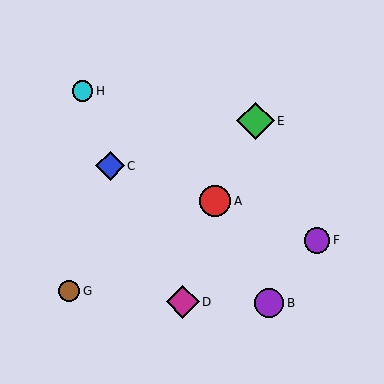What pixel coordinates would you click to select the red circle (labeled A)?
Click at (215, 201) to select the red circle A.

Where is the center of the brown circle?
The center of the brown circle is at (69, 291).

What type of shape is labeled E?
Shape E is a green diamond.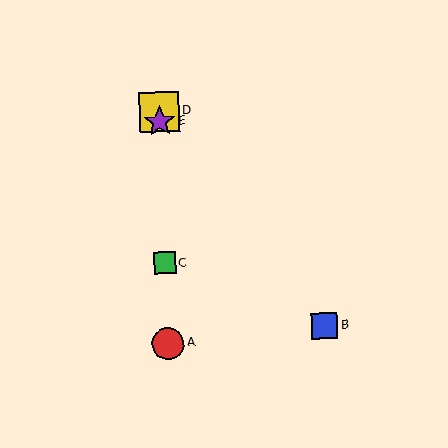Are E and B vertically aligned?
No, E is at x≈160 and B is at x≈324.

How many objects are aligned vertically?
4 objects (A, C, D, E) are aligned vertically.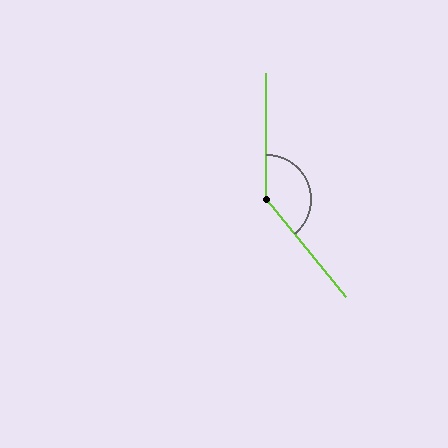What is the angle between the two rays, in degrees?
Approximately 141 degrees.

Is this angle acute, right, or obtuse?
It is obtuse.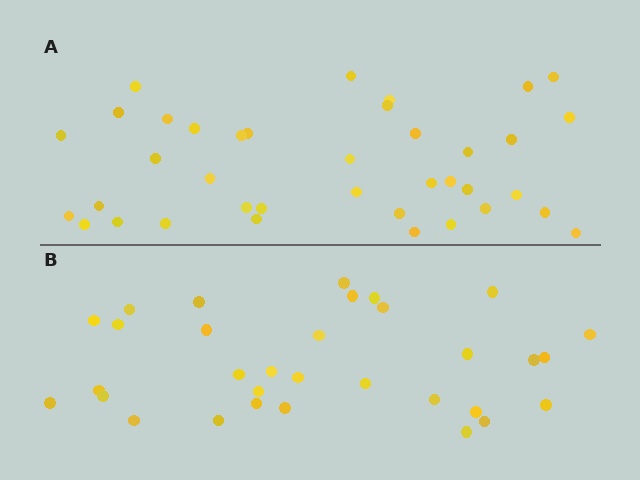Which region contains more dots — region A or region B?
Region A (the top region) has more dots.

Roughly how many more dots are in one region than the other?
Region A has about 6 more dots than region B.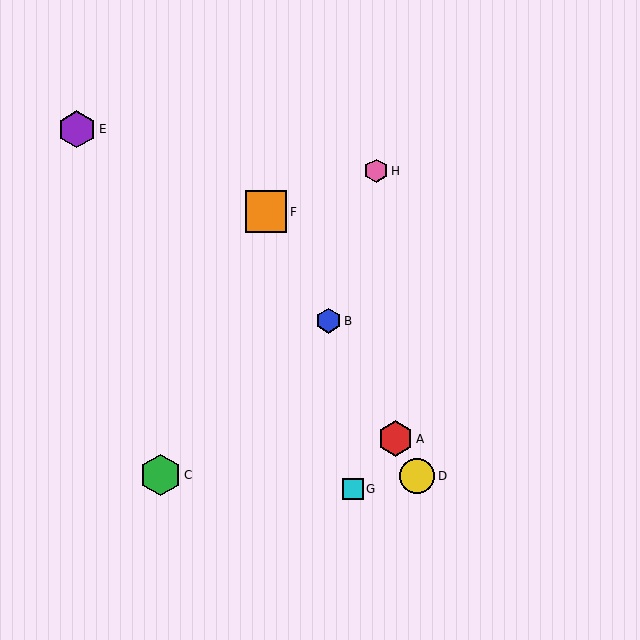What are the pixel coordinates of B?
Object B is at (328, 321).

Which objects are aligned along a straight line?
Objects A, B, D, F are aligned along a straight line.